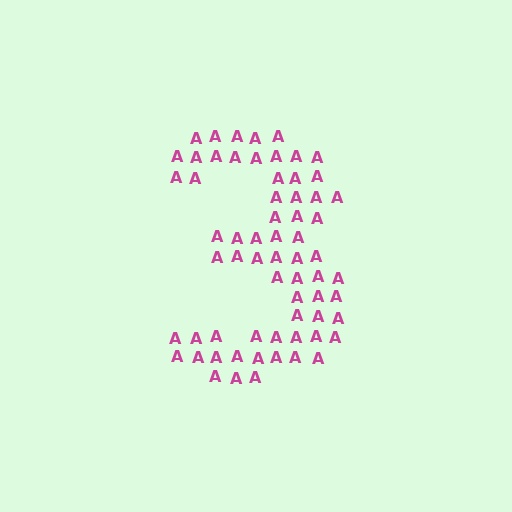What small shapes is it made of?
It is made of small letter A's.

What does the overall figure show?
The overall figure shows the digit 3.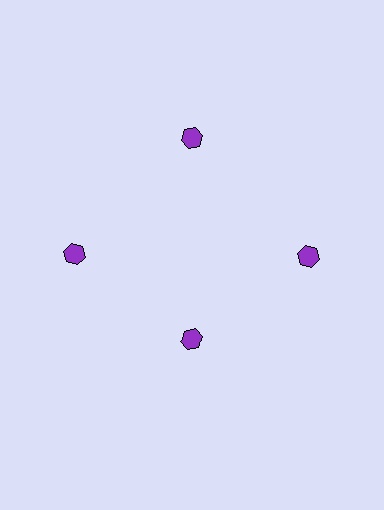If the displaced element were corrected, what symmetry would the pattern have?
It would have 4-fold rotational symmetry — the pattern would map onto itself every 90 degrees.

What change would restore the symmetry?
The symmetry would be restored by moving it outward, back onto the ring so that all 4 hexagons sit at equal angles and equal distance from the center.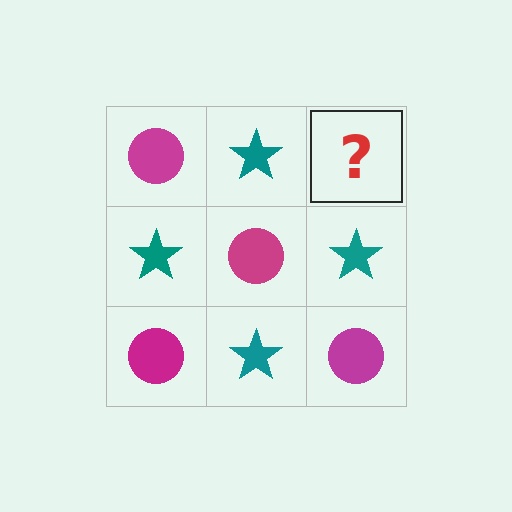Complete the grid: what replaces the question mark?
The question mark should be replaced with a magenta circle.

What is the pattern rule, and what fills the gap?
The rule is that it alternates magenta circle and teal star in a checkerboard pattern. The gap should be filled with a magenta circle.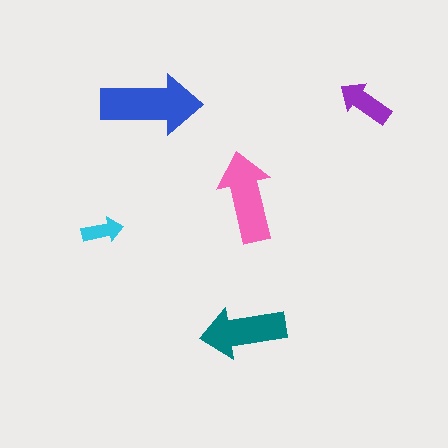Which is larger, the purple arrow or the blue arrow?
The blue one.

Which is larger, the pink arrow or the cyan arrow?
The pink one.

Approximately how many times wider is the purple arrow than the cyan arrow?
About 1.5 times wider.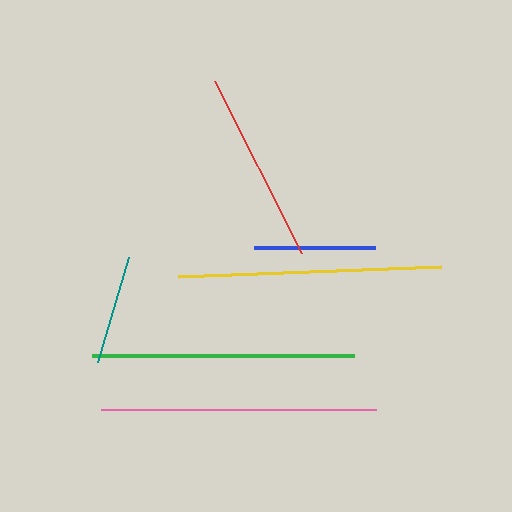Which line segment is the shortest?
The teal line is the shortest at approximately 110 pixels.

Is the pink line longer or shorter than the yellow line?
The pink line is longer than the yellow line.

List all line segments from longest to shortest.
From longest to shortest: pink, yellow, green, red, blue, teal.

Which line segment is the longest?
The pink line is the longest at approximately 275 pixels.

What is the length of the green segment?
The green segment is approximately 262 pixels long.